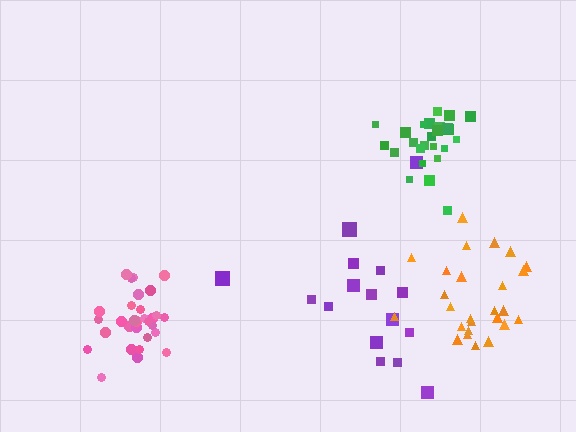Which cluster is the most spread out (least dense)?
Purple.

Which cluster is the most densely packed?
Pink.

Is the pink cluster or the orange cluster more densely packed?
Pink.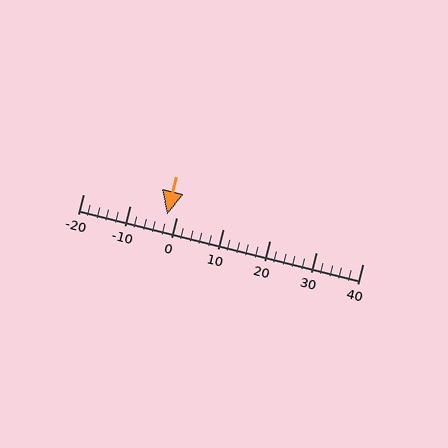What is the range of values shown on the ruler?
The ruler shows values from -20 to 40.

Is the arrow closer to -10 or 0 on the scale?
The arrow is closer to 0.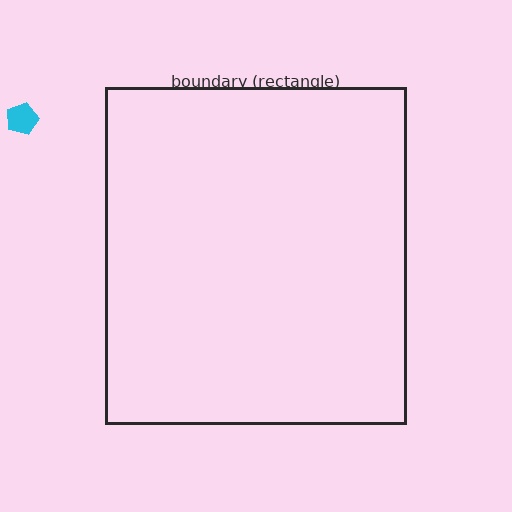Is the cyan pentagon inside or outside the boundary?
Outside.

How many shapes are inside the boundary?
0 inside, 1 outside.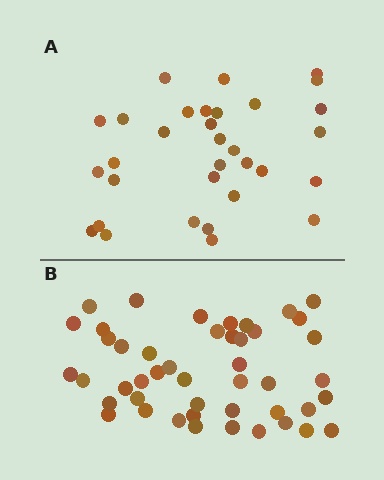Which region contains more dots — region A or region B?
Region B (the bottom region) has more dots.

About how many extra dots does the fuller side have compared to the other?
Region B has approximately 15 more dots than region A.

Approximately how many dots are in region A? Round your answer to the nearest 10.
About 30 dots. (The exact count is 32, which rounds to 30.)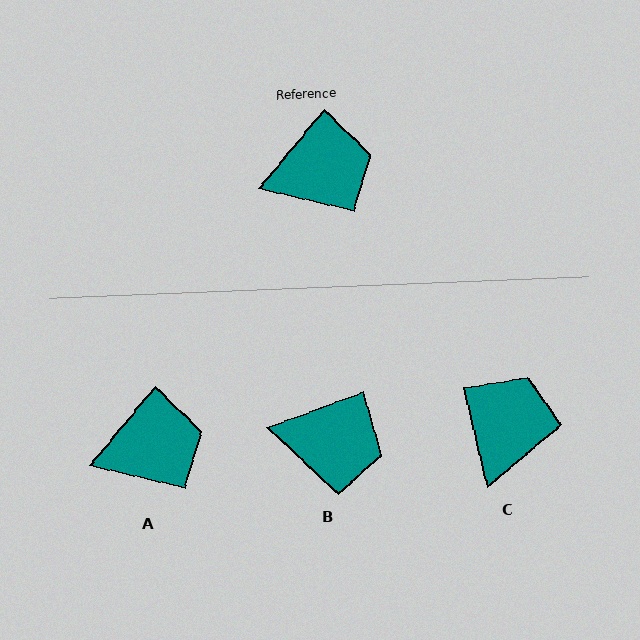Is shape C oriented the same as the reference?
No, it is off by about 53 degrees.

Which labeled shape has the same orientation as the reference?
A.